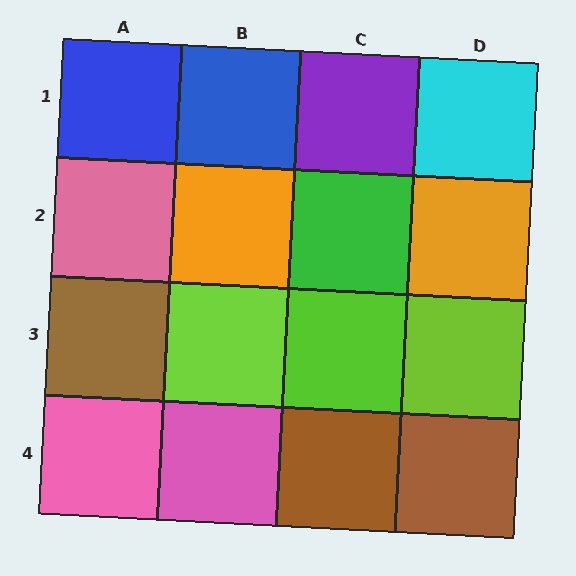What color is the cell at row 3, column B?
Lime.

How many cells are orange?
2 cells are orange.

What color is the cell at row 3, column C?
Lime.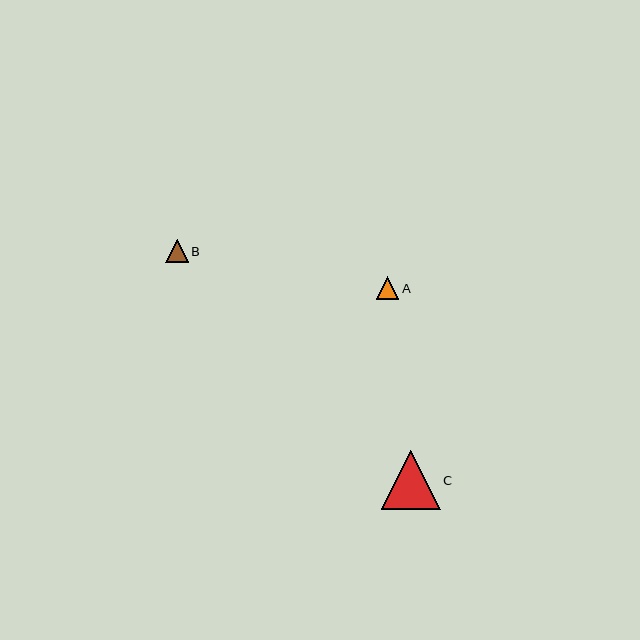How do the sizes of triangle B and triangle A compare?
Triangle B and triangle A are approximately the same size.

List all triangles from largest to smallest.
From largest to smallest: C, B, A.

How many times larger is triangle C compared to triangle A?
Triangle C is approximately 2.6 times the size of triangle A.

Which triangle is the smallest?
Triangle A is the smallest with a size of approximately 22 pixels.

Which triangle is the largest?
Triangle C is the largest with a size of approximately 59 pixels.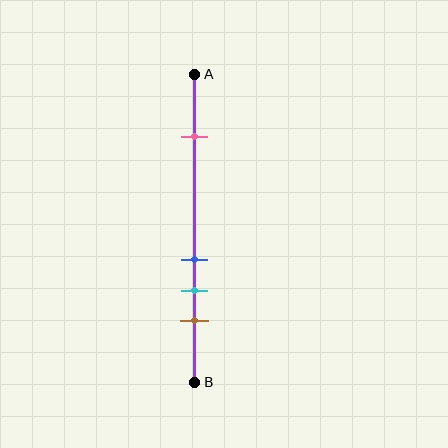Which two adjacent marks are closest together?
The blue and cyan marks are the closest adjacent pair.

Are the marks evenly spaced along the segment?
No, the marks are not evenly spaced.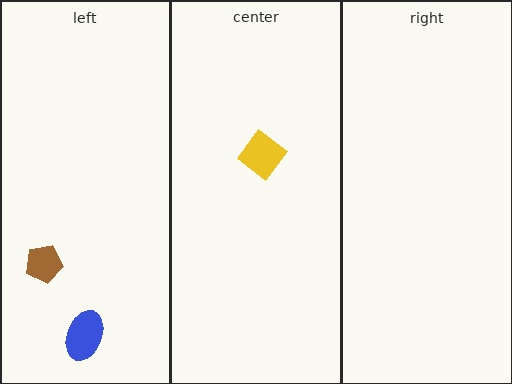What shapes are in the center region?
The yellow diamond.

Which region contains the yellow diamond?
The center region.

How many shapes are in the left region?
2.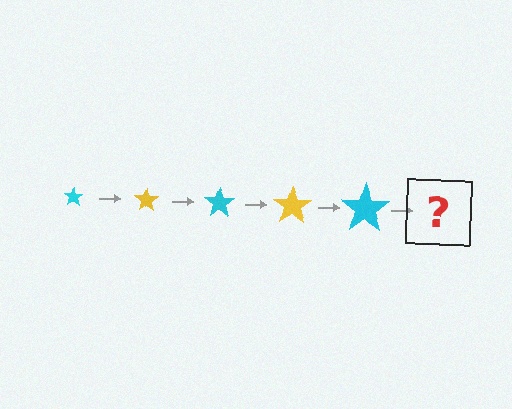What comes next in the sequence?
The next element should be a yellow star, larger than the previous one.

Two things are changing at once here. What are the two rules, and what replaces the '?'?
The two rules are that the star grows larger each step and the color cycles through cyan and yellow. The '?' should be a yellow star, larger than the previous one.